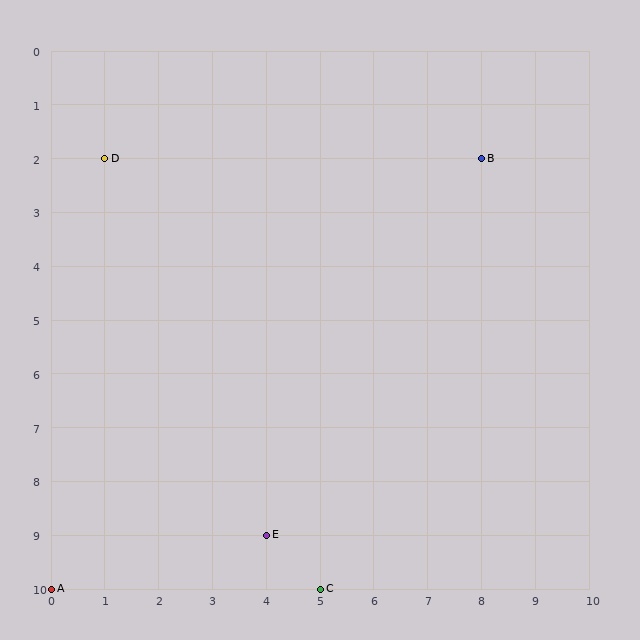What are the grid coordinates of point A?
Point A is at grid coordinates (0, 10).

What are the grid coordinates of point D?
Point D is at grid coordinates (1, 2).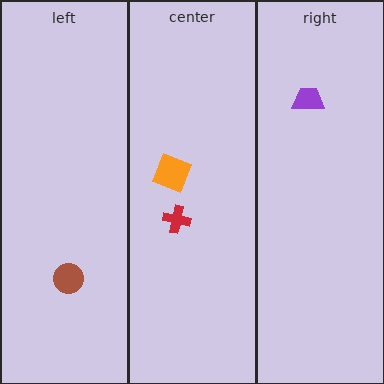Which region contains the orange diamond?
The center region.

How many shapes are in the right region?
1.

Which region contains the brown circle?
The left region.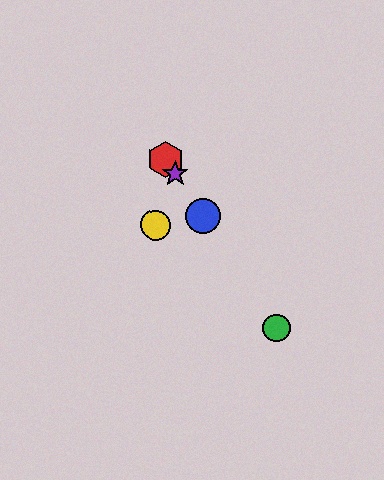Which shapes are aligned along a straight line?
The red hexagon, the blue circle, the green circle, the purple star are aligned along a straight line.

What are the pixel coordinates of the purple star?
The purple star is at (175, 174).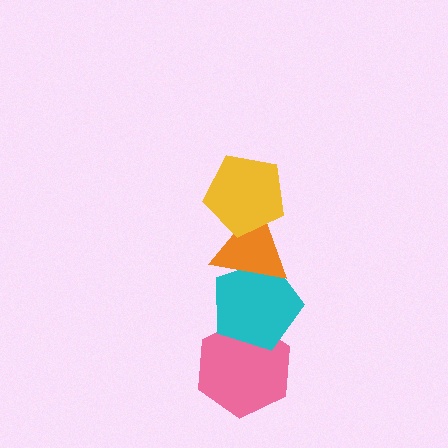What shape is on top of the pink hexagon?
The cyan pentagon is on top of the pink hexagon.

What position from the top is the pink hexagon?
The pink hexagon is 4th from the top.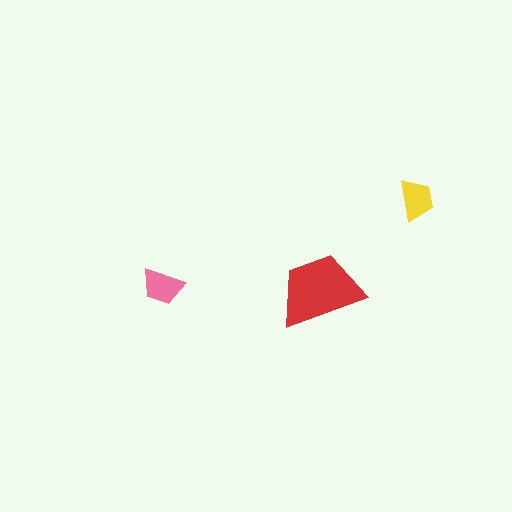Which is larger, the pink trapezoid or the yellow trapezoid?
The pink one.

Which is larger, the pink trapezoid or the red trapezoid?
The red one.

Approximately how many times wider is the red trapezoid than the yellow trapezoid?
About 2 times wider.